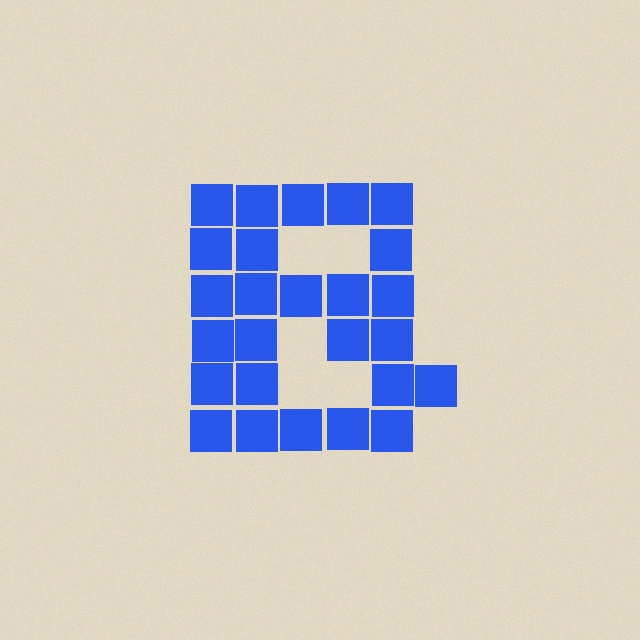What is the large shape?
The large shape is the letter B.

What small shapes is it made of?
It is made of small squares.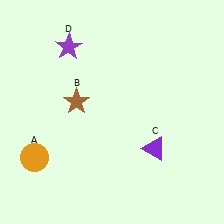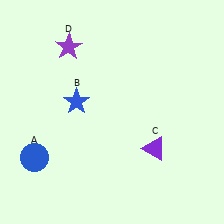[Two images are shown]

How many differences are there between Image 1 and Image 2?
There are 2 differences between the two images.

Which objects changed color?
A changed from orange to blue. B changed from brown to blue.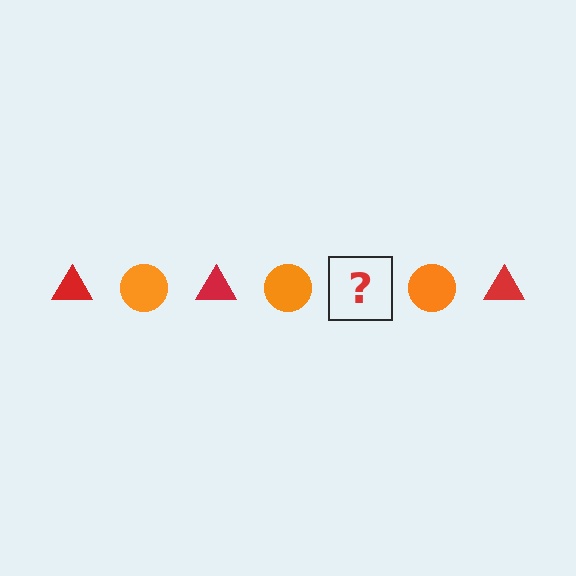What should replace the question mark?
The question mark should be replaced with a red triangle.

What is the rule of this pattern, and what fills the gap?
The rule is that the pattern alternates between red triangle and orange circle. The gap should be filled with a red triangle.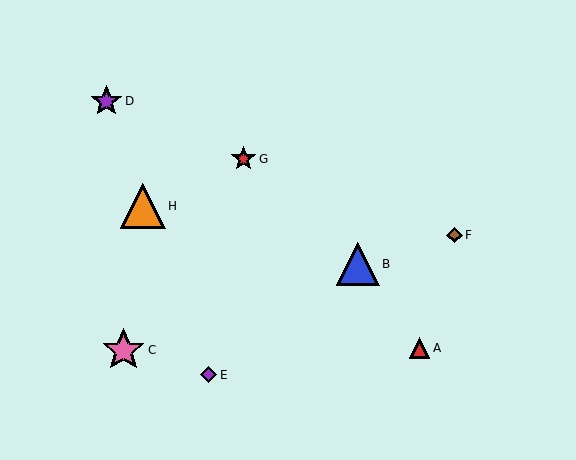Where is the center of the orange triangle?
The center of the orange triangle is at (143, 206).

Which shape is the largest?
The orange triangle (labeled H) is the largest.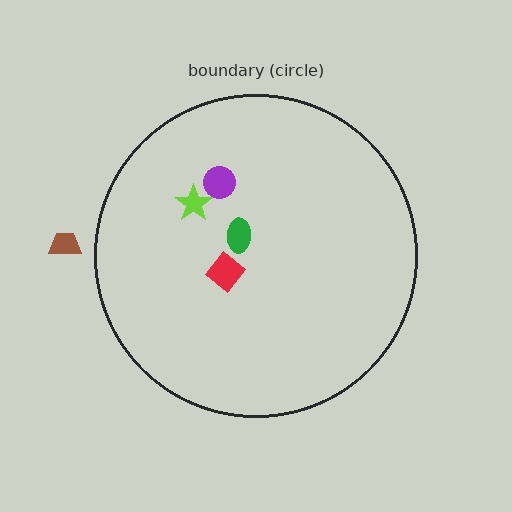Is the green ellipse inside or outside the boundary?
Inside.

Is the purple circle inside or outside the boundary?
Inside.